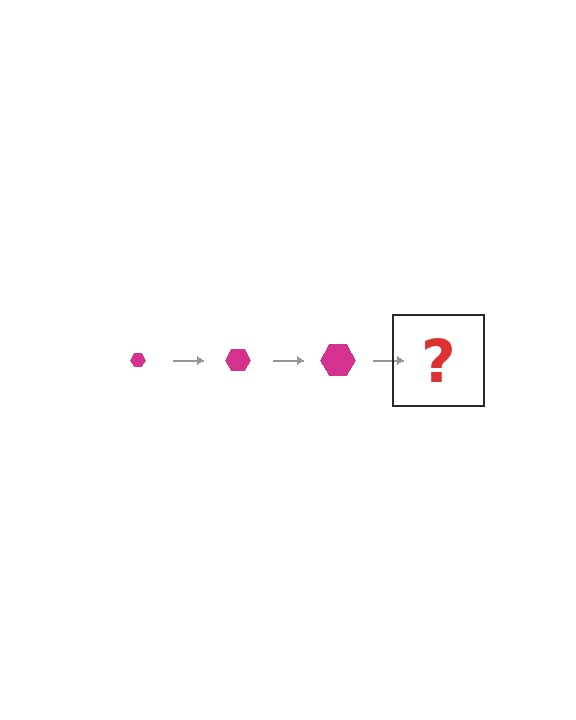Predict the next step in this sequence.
The next step is a magenta hexagon, larger than the previous one.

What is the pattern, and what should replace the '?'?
The pattern is that the hexagon gets progressively larger each step. The '?' should be a magenta hexagon, larger than the previous one.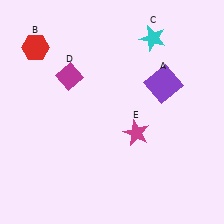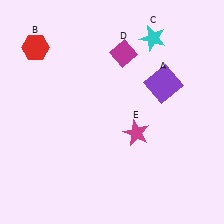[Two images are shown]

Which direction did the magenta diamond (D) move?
The magenta diamond (D) moved right.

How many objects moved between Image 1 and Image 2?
1 object moved between the two images.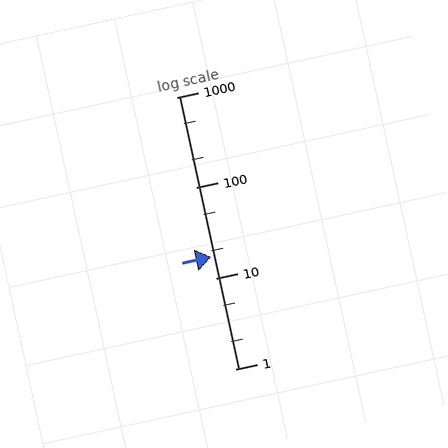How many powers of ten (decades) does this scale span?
The scale spans 3 decades, from 1 to 1000.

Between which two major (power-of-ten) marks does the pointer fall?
The pointer is between 10 and 100.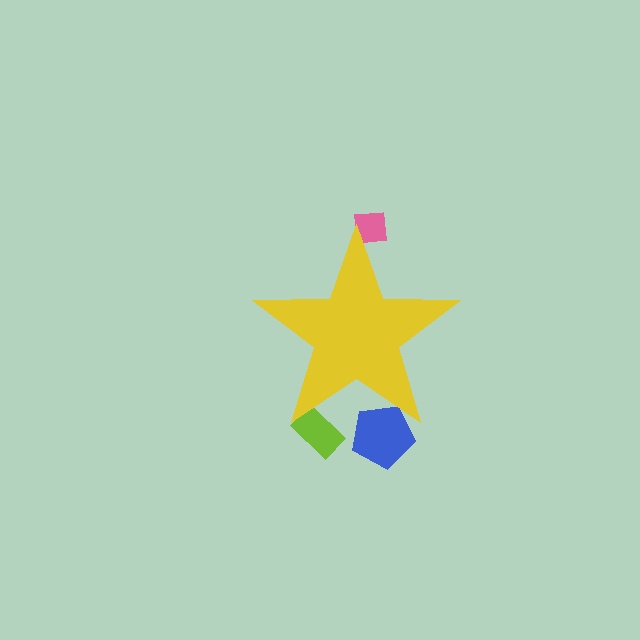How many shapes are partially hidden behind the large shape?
3 shapes are partially hidden.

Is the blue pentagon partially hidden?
Yes, the blue pentagon is partially hidden behind the yellow star.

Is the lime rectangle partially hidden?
Yes, the lime rectangle is partially hidden behind the yellow star.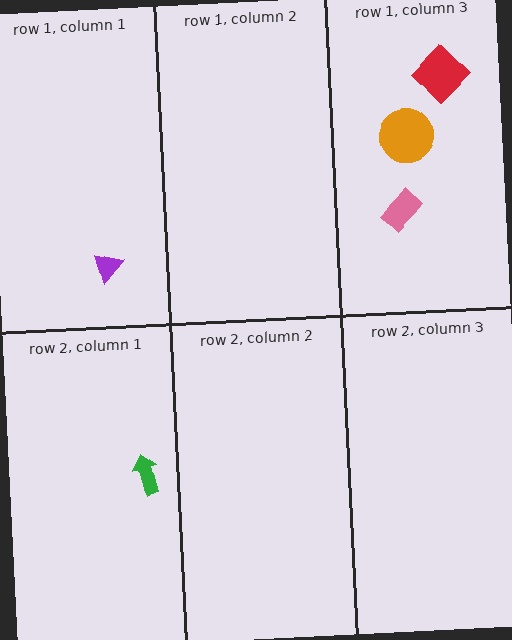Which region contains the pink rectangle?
The row 1, column 3 region.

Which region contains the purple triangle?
The row 1, column 1 region.